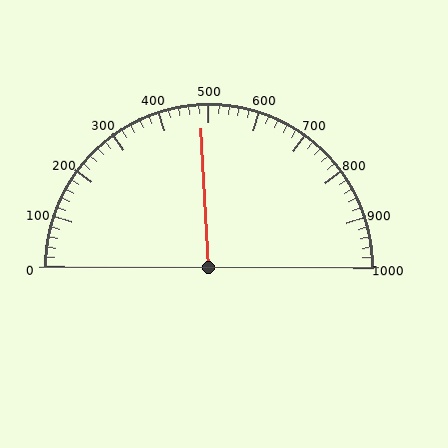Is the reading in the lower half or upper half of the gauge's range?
The reading is in the lower half of the range (0 to 1000).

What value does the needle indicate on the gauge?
The needle indicates approximately 480.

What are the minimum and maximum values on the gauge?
The gauge ranges from 0 to 1000.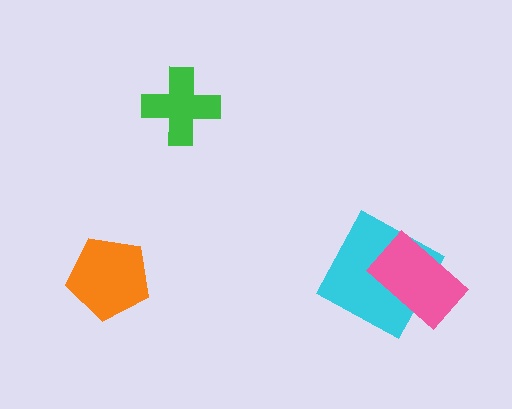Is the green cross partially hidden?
No, no other shape covers it.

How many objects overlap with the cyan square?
1 object overlaps with the cyan square.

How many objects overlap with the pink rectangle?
1 object overlaps with the pink rectangle.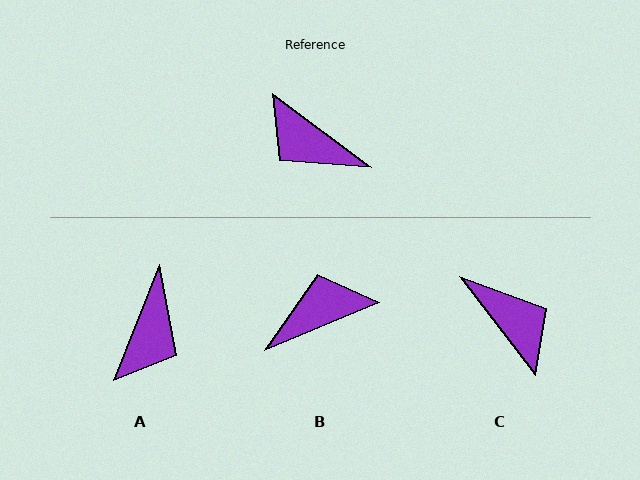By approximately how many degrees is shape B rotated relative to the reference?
Approximately 120 degrees clockwise.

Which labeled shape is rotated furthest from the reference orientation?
C, about 164 degrees away.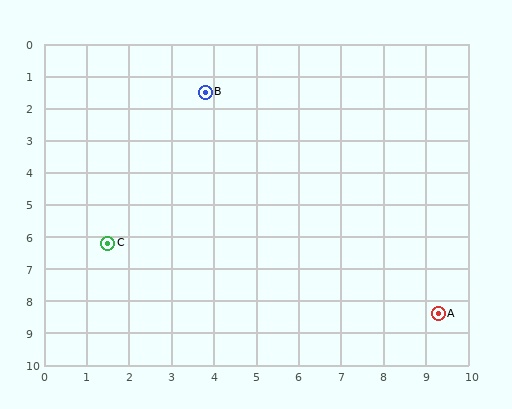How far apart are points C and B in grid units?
Points C and B are about 5.2 grid units apart.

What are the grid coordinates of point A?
Point A is at approximately (9.3, 8.4).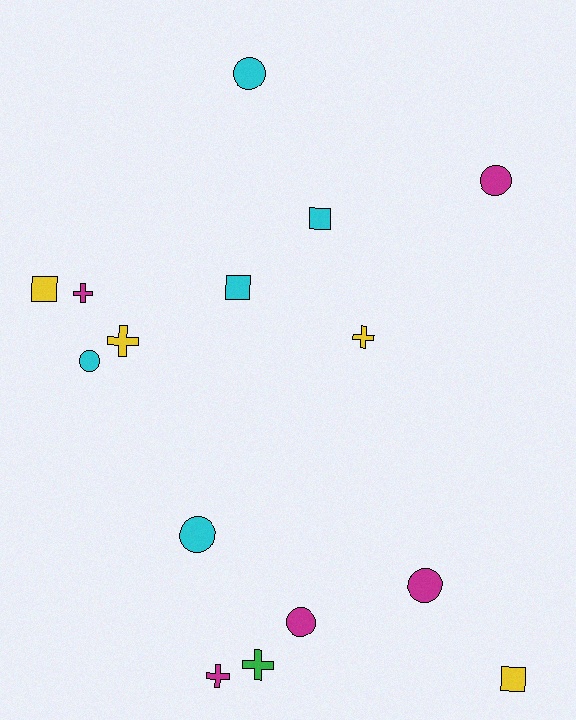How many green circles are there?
There are no green circles.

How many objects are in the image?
There are 15 objects.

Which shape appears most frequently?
Circle, with 6 objects.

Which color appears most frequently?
Cyan, with 5 objects.